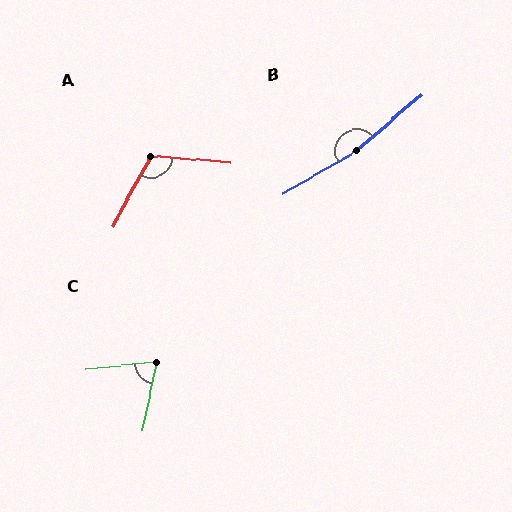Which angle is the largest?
B, at approximately 170 degrees.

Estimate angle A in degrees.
Approximately 114 degrees.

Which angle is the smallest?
C, at approximately 72 degrees.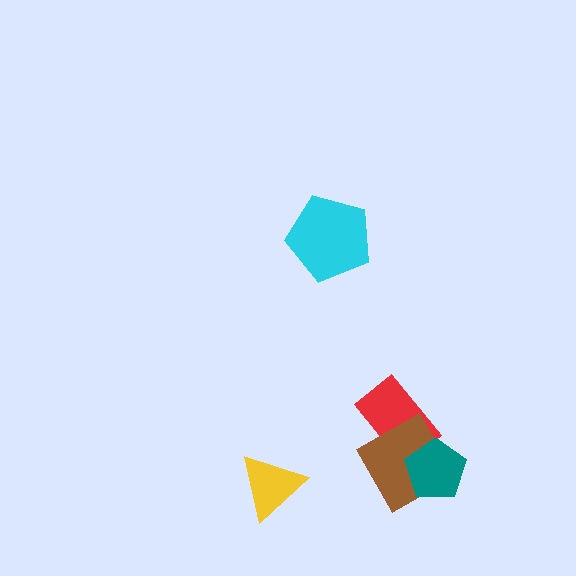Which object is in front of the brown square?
The teal pentagon is in front of the brown square.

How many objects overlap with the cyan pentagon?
0 objects overlap with the cyan pentagon.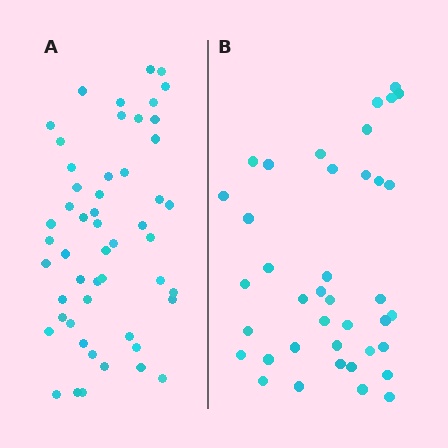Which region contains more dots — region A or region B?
Region A (the left region) has more dots.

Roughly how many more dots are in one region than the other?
Region A has approximately 15 more dots than region B.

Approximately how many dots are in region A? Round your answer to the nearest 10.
About 50 dots. (The exact count is 52, which rounds to 50.)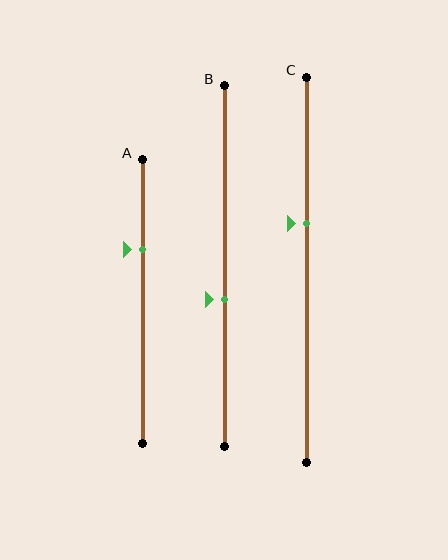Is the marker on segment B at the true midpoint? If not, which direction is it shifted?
No, the marker on segment B is shifted downward by about 9% of the segment length.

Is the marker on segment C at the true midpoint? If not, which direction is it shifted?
No, the marker on segment C is shifted upward by about 12% of the segment length.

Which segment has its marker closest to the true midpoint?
Segment B has its marker closest to the true midpoint.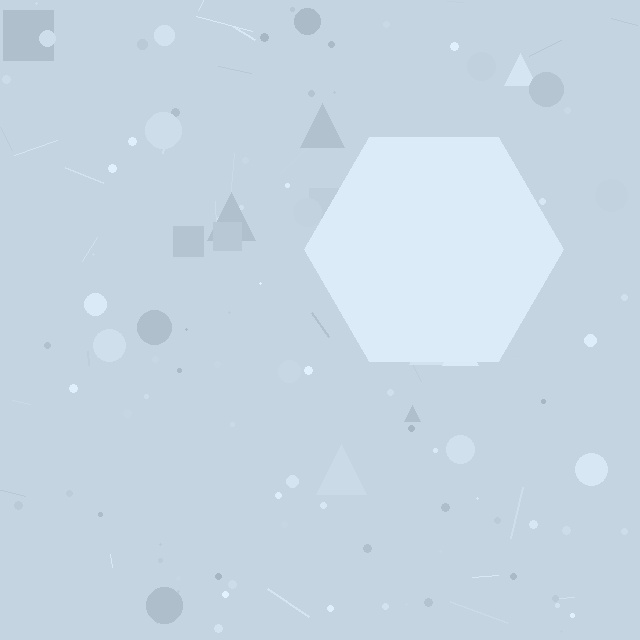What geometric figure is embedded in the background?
A hexagon is embedded in the background.